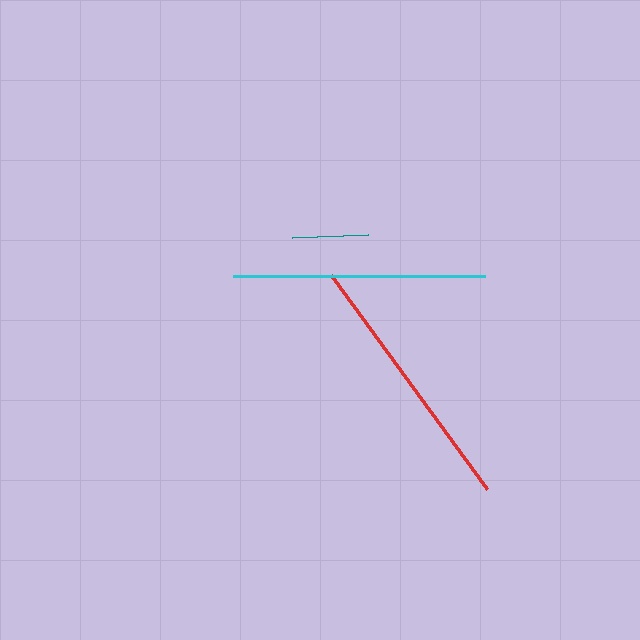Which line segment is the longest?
The red line is the longest at approximately 265 pixels.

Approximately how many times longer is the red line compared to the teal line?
The red line is approximately 3.5 times the length of the teal line.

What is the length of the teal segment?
The teal segment is approximately 75 pixels long.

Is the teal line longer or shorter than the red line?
The red line is longer than the teal line.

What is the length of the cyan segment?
The cyan segment is approximately 252 pixels long.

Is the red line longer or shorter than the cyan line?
The red line is longer than the cyan line.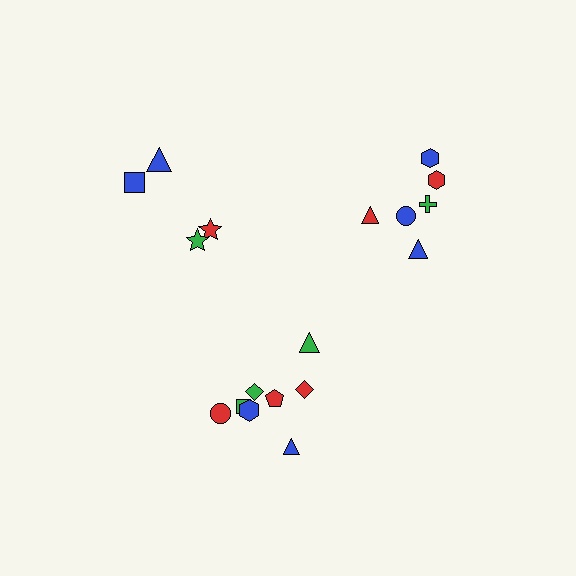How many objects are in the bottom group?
There are 8 objects.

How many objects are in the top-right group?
There are 6 objects.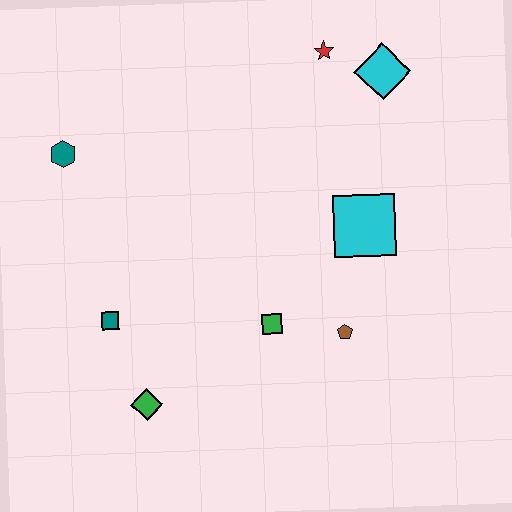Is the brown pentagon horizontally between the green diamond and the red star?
No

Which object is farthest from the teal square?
The cyan diamond is farthest from the teal square.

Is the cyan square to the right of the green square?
Yes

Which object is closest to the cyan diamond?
The red star is closest to the cyan diamond.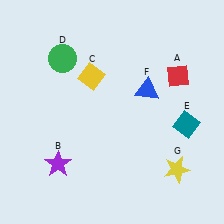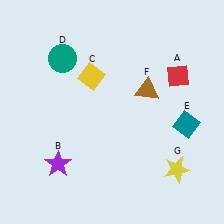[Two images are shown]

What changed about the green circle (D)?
In Image 1, D is green. In Image 2, it changed to teal.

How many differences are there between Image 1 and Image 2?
There are 2 differences between the two images.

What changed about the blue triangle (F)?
In Image 1, F is blue. In Image 2, it changed to brown.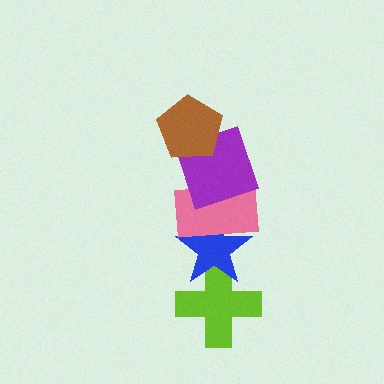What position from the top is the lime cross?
The lime cross is 5th from the top.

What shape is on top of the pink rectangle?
The purple square is on top of the pink rectangle.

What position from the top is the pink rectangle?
The pink rectangle is 3rd from the top.